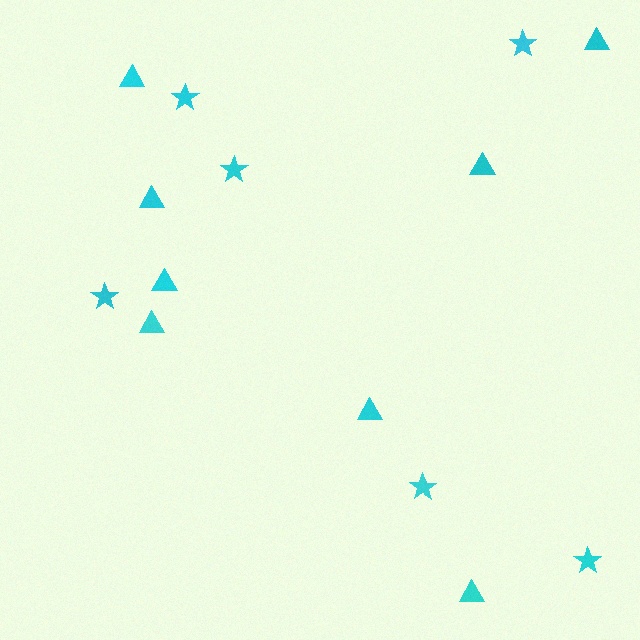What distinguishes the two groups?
There are 2 groups: one group of stars (6) and one group of triangles (8).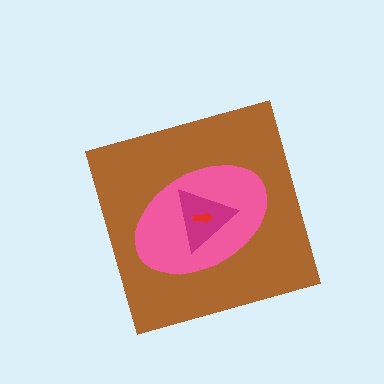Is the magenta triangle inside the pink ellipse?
Yes.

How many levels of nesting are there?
4.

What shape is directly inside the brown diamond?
The pink ellipse.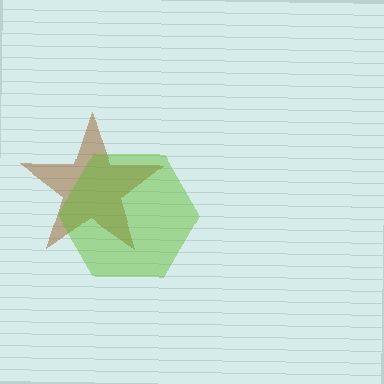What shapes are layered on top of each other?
The layered shapes are: a brown star, a lime hexagon.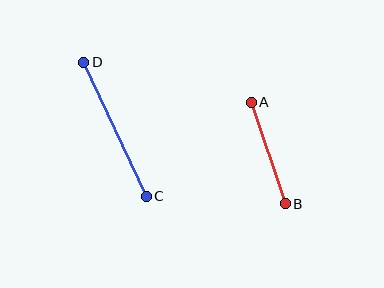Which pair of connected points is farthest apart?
Points C and D are farthest apart.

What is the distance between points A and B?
The distance is approximately 107 pixels.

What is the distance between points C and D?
The distance is approximately 148 pixels.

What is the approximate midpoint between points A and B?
The midpoint is at approximately (268, 153) pixels.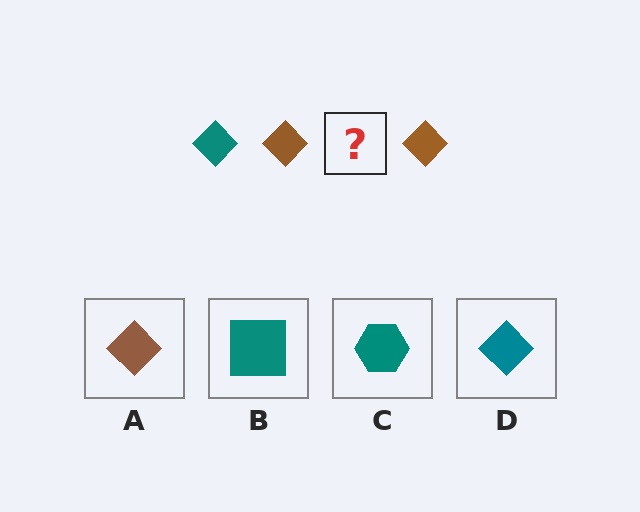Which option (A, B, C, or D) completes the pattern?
D.